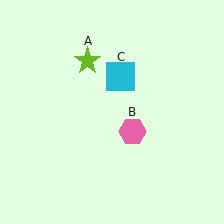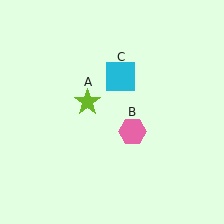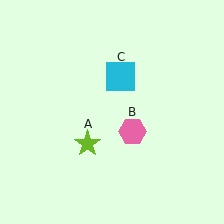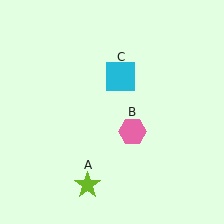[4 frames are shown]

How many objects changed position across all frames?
1 object changed position: lime star (object A).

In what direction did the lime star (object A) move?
The lime star (object A) moved down.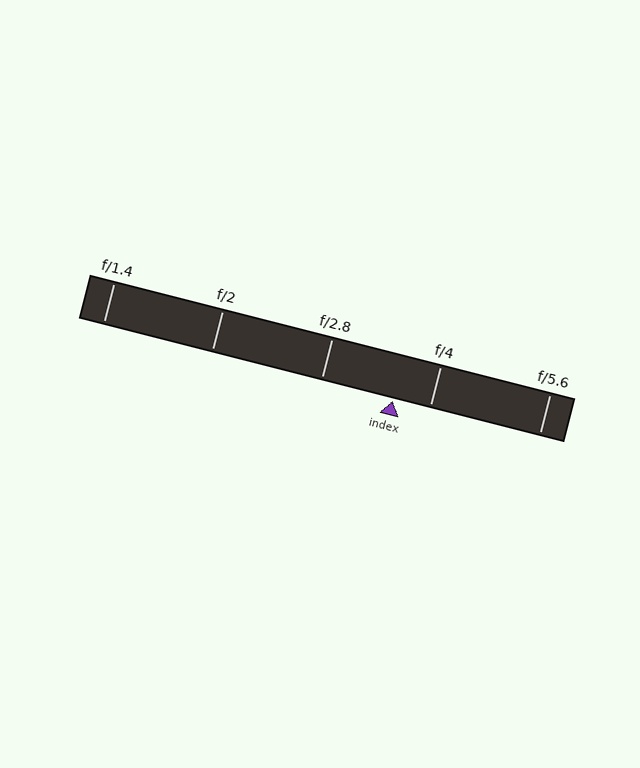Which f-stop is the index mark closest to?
The index mark is closest to f/4.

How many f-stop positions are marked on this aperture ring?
There are 5 f-stop positions marked.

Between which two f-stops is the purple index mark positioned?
The index mark is between f/2.8 and f/4.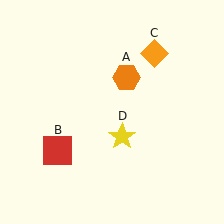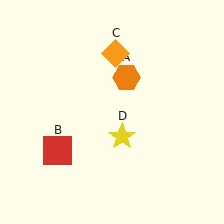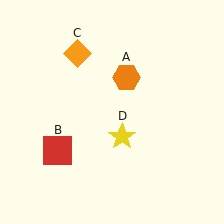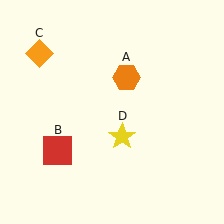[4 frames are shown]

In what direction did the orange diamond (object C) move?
The orange diamond (object C) moved left.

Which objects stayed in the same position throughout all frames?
Orange hexagon (object A) and red square (object B) and yellow star (object D) remained stationary.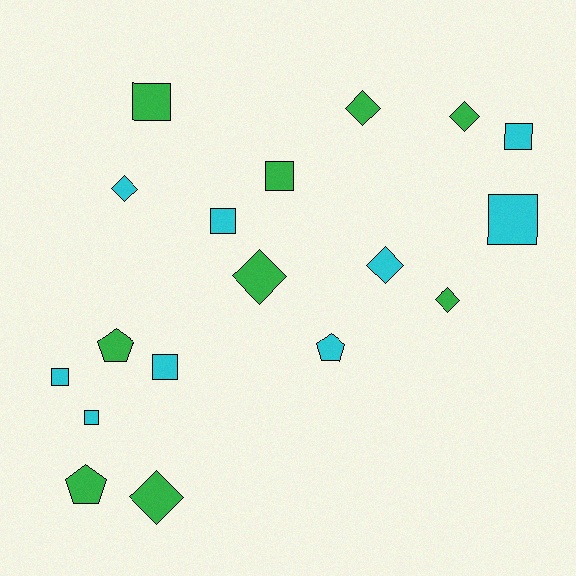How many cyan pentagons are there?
There is 1 cyan pentagon.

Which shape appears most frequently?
Square, with 8 objects.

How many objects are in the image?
There are 18 objects.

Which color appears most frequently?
Cyan, with 9 objects.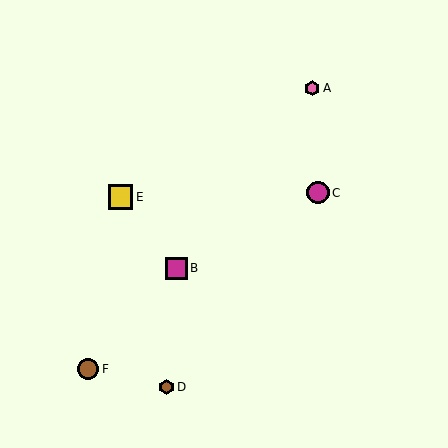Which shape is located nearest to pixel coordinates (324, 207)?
The magenta circle (labeled C) at (318, 193) is nearest to that location.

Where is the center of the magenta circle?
The center of the magenta circle is at (318, 193).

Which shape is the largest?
The yellow square (labeled E) is the largest.